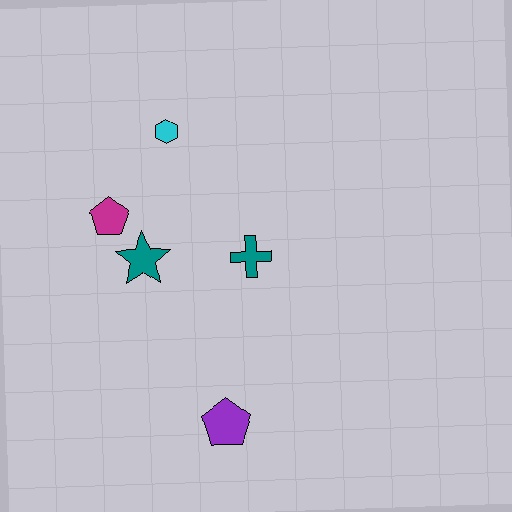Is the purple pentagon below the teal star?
Yes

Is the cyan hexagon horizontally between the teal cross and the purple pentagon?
No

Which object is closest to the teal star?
The magenta pentagon is closest to the teal star.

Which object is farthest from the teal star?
The purple pentagon is farthest from the teal star.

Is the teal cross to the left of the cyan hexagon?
No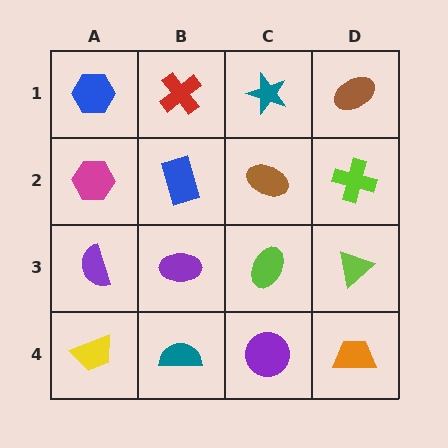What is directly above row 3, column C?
A brown ellipse.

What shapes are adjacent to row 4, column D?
A lime triangle (row 3, column D), a purple circle (row 4, column C).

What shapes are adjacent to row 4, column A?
A purple semicircle (row 3, column A), a teal semicircle (row 4, column B).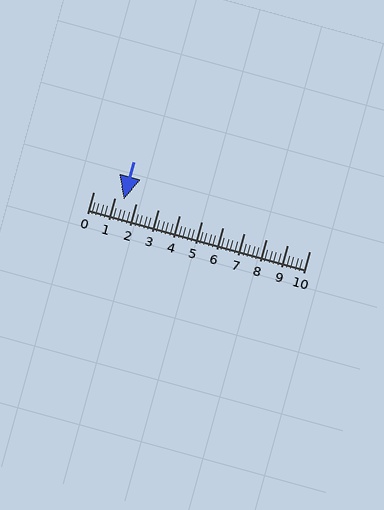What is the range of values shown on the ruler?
The ruler shows values from 0 to 10.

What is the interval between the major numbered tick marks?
The major tick marks are spaced 1 units apart.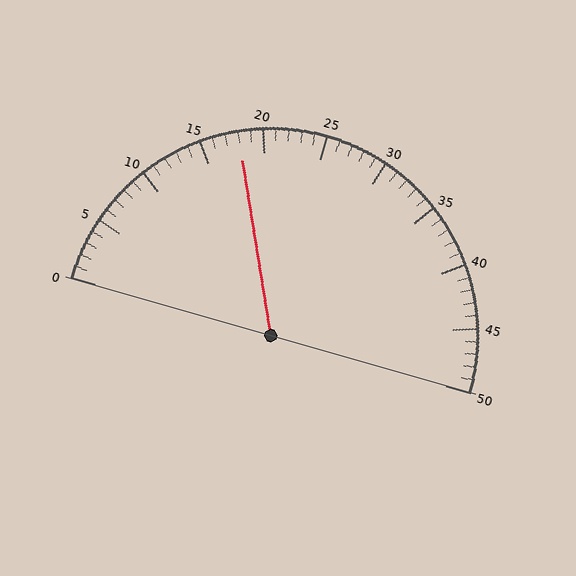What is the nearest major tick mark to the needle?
The nearest major tick mark is 20.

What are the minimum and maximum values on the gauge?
The gauge ranges from 0 to 50.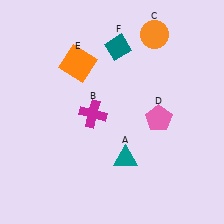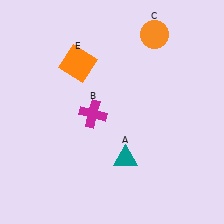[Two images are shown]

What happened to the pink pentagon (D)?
The pink pentagon (D) was removed in Image 2. It was in the bottom-right area of Image 1.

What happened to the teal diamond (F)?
The teal diamond (F) was removed in Image 2. It was in the top-right area of Image 1.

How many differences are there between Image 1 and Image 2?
There are 2 differences between the two images.